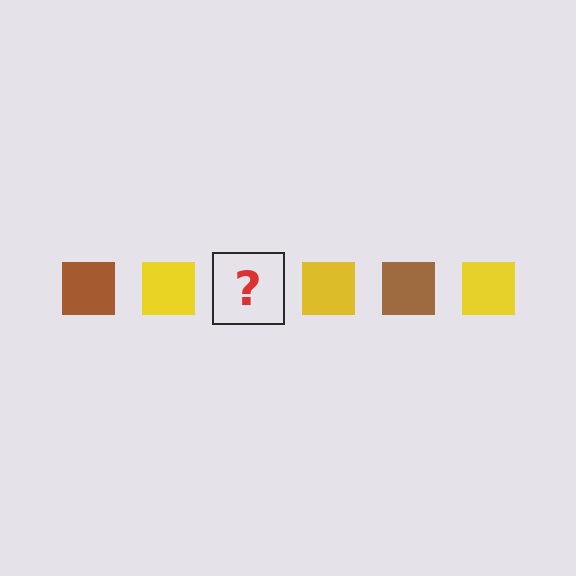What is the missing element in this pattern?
The missing element is a brown square.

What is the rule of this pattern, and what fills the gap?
The rule is that the pattern cycles through brown, yellow squares. The gap should be filled with a brown square.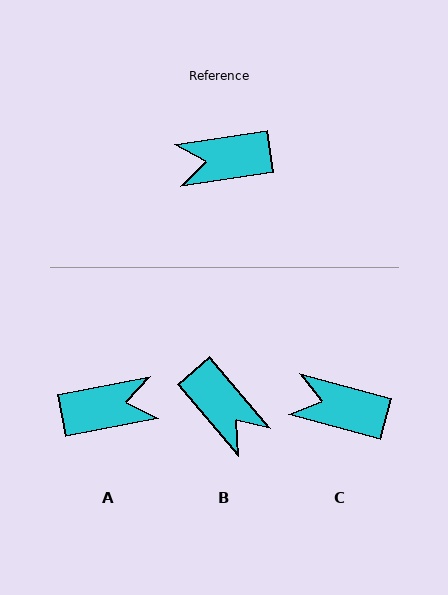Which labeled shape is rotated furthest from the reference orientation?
A, about 178 degrees away.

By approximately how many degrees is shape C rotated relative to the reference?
Approximately 24 degrees clockwise.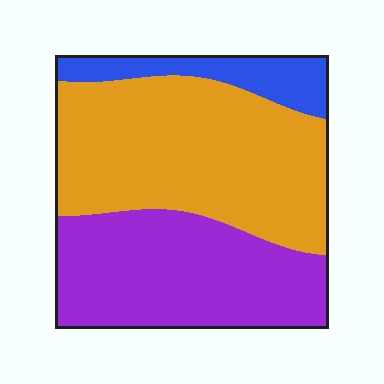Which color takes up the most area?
Orange, at roughly 50%.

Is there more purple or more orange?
Orange.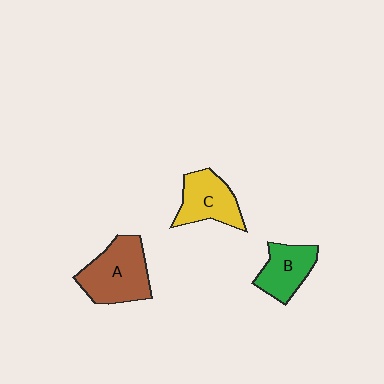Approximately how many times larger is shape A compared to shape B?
Approximately 1.4 times.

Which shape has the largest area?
Shape A (brown).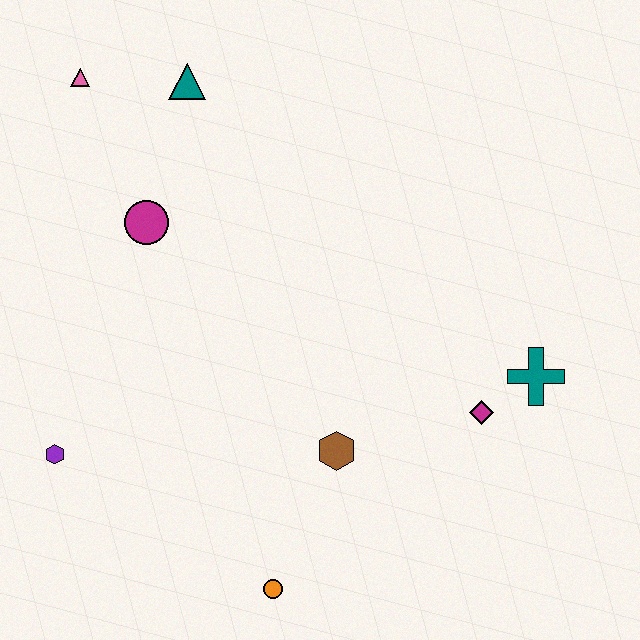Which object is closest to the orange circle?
The brown hexagon is closest to the orange circle.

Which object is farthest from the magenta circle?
The teal cross is farthest from the magenta circle.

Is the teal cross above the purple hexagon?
Yes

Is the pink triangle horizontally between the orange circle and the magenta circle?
No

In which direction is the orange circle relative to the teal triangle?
The orange circle is below the teal triangle.